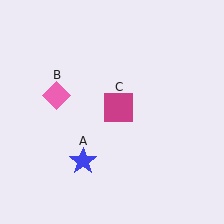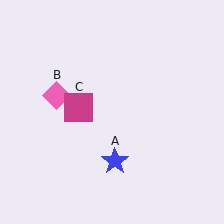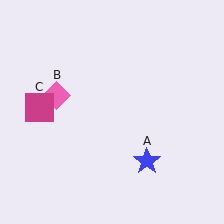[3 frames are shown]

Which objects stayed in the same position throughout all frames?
Pink diamond (object B) remained stationary.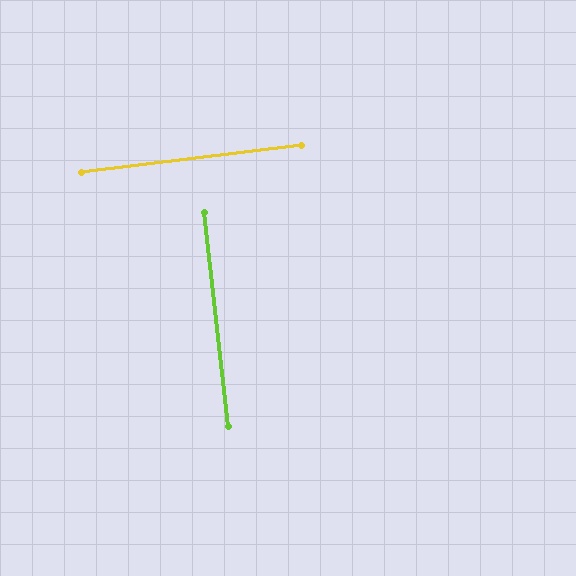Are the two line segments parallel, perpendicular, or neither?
Perpendicular — they meet at approximately 89°.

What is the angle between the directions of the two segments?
Approximately 89 degrees.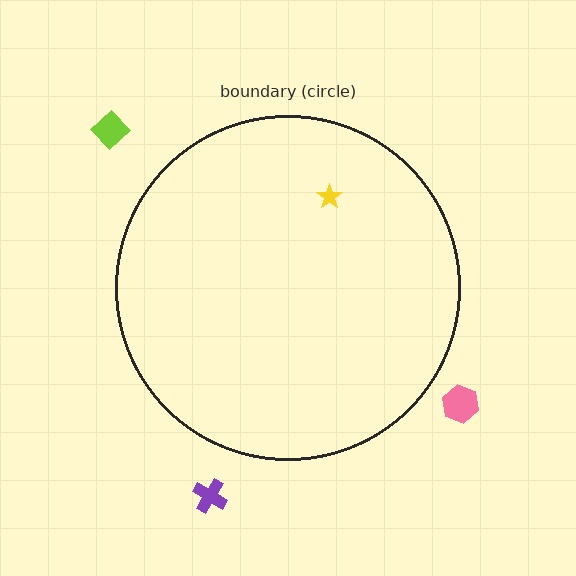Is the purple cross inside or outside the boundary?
Outside.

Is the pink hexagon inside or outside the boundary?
Outside.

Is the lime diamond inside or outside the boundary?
Outside.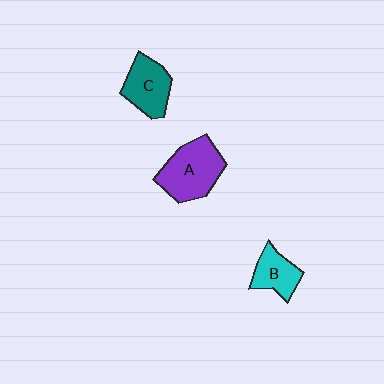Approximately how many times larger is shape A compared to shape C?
Approximately 1.4 times.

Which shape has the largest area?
Shape A (purple).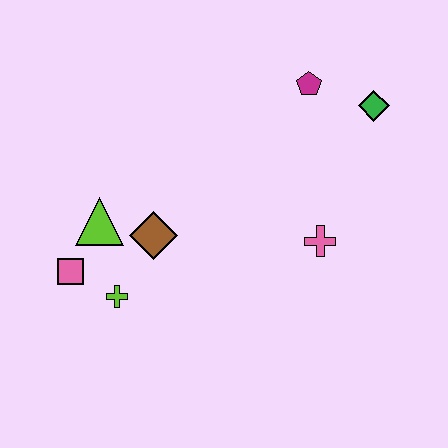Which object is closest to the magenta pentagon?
The green diamond is closest to the magenta pentagon.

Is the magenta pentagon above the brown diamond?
Yes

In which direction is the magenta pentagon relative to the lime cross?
The magenta pentagon is above the lime cross.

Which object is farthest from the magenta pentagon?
The pink square is farthest from the magenta pentagon.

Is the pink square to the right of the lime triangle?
No